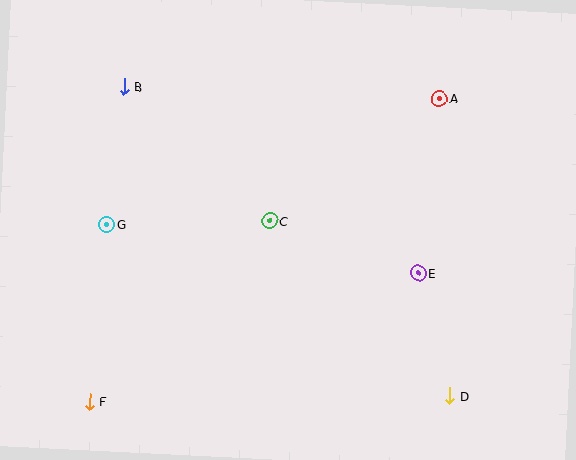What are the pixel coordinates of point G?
Point G is at (107, 224).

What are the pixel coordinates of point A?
Point A is at (439, 99).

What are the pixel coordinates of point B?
Point B is at (124, 87).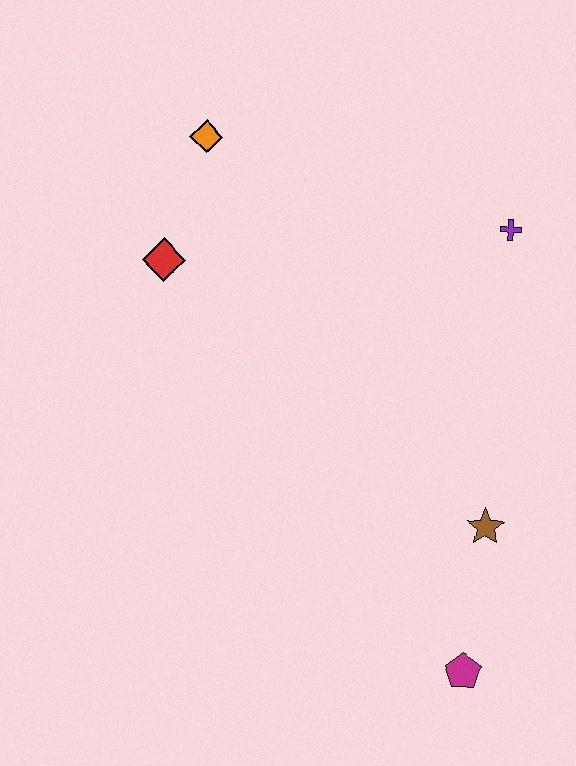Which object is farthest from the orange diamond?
The magenta pentagon is farthest from the orange diamond.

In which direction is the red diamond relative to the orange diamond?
The red diamond is below the orange diamond.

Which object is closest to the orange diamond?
The red diamond is closest to the orange diamond.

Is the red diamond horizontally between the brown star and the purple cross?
No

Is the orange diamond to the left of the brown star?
Yes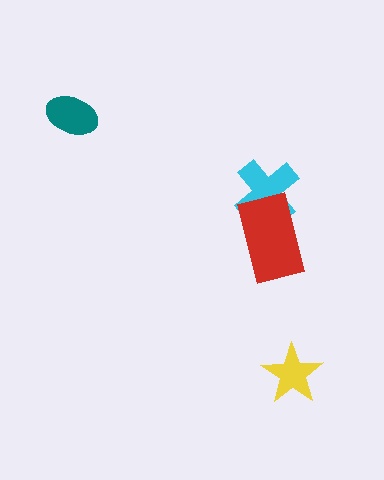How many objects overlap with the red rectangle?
1 object overlaps with the red rectangle.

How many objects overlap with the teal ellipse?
0 objects overlap with the teal ellipse.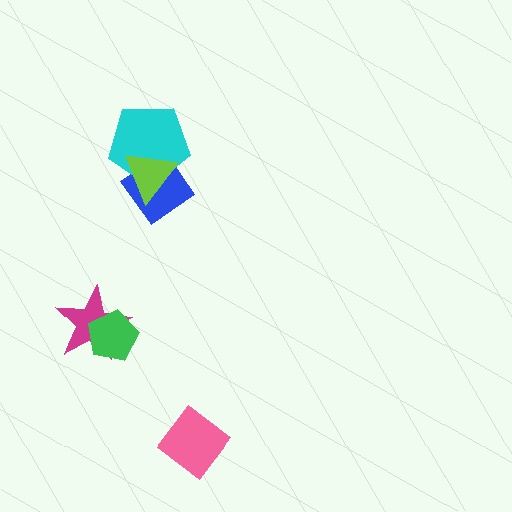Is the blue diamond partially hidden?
Yes, it is partially covered by another shape.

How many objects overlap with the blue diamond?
2 objects overlap with the blue diamond.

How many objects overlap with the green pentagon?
1 object overlaps with the green pentagon.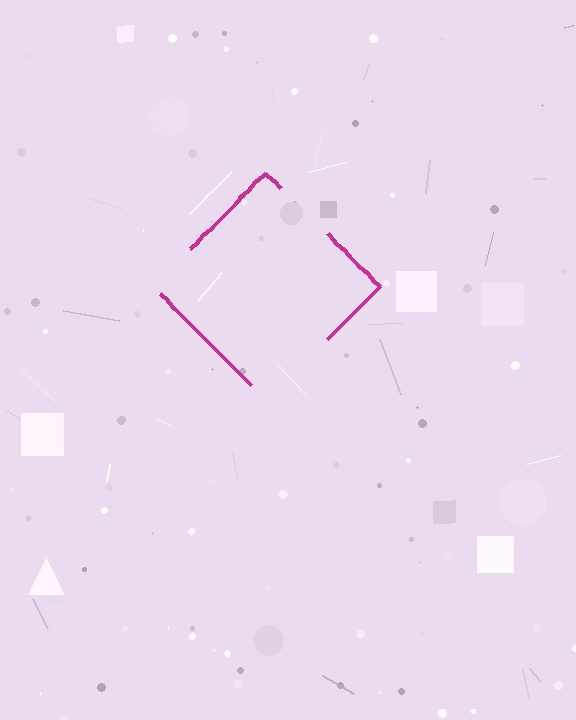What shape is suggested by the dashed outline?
The dashed outline suggests a diamond.